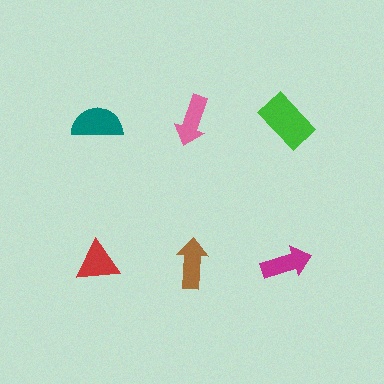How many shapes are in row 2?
3 shapes.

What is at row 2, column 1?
A red triangle.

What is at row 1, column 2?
A pink arrow.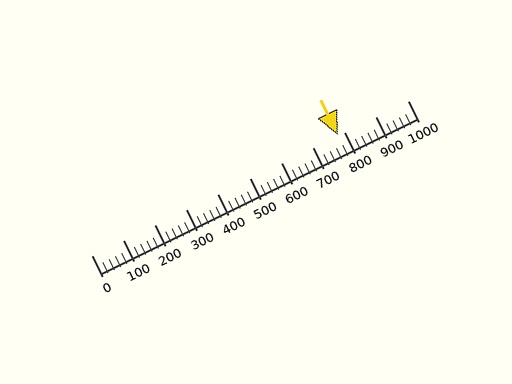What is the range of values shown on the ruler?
The ruler shows values from 0 to 1000.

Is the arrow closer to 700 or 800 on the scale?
The arrow is closer to 800.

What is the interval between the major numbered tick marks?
The major tick marks are spaced 100 units apart.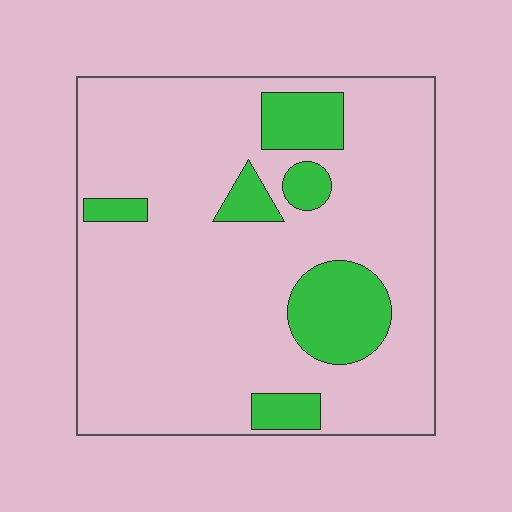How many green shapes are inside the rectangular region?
6.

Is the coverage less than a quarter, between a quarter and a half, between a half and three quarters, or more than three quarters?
Less than a quarter.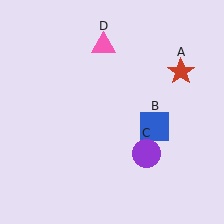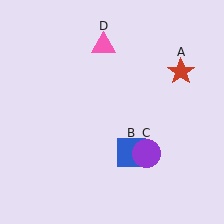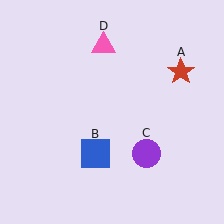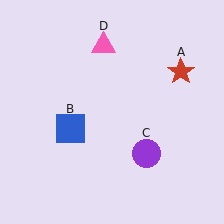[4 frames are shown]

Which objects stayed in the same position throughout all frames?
Red star (object A) and purple circle (object C) and pink triangle (object D) remained stationary.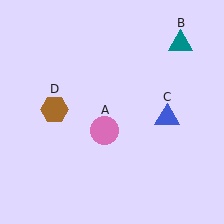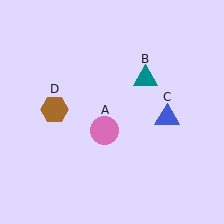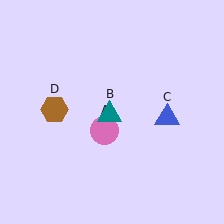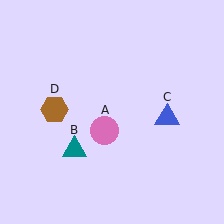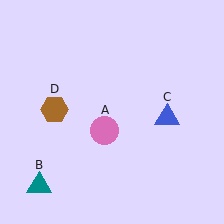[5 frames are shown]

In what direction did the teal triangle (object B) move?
The teal triangle (object B) moved down and to the left.